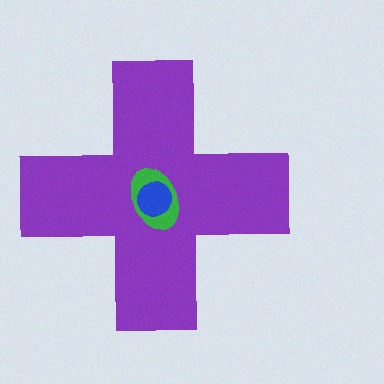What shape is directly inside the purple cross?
The green ellipse.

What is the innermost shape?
The blue circle.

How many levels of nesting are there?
3.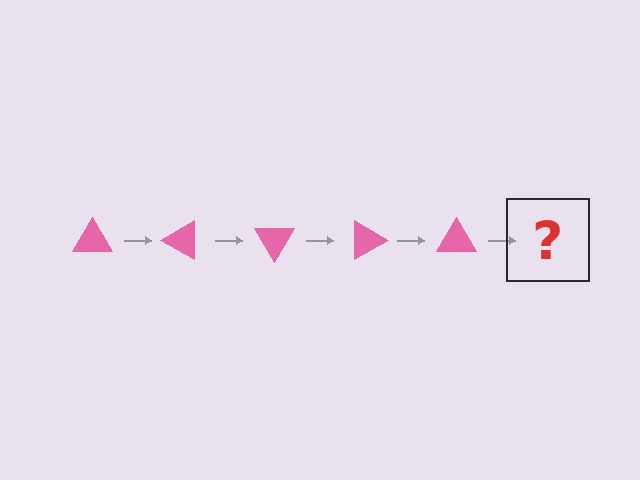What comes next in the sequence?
The next element should be a pink triangle rotated 150 degrees.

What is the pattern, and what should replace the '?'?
The pattern is that the triangle rotates 30 degrees each step. The '?' should be a pink triangle rotated 150 degrees.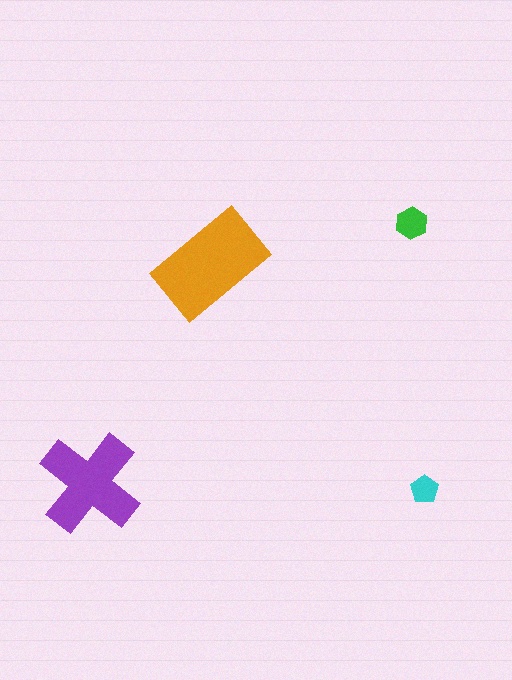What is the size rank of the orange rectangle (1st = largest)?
1st.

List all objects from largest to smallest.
The orange rectangle, the purple cross, the green hexagon, the cyan pentagon.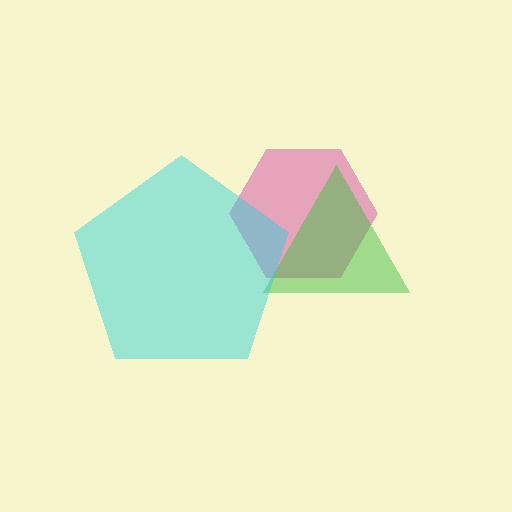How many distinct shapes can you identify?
There are 3 distinct shapes: a pink hexagon, a green triangle, a cyan pentagon.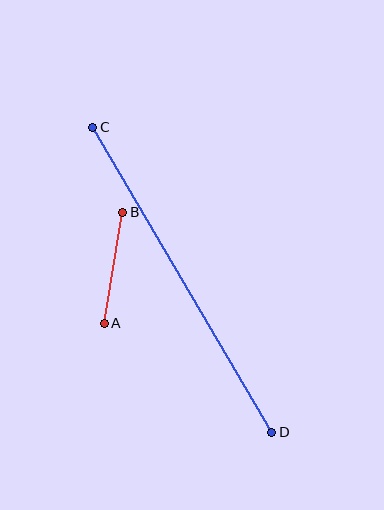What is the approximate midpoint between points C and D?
The midpoint is at approximately (182, 280) pixels.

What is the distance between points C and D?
The distance is approximately 354 pixels.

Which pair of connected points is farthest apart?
Points C and D are farthest apart.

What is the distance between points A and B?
The distance is approximately 112 pixels.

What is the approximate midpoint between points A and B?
The midpoint is at approximately (113, 268) pixels.